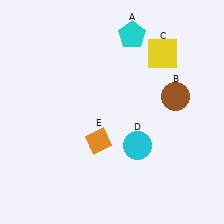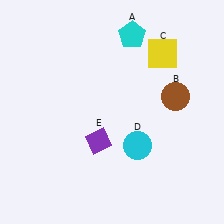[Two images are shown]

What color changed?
The diamond (E) changed from orange in Image 1 to purple in Image 2.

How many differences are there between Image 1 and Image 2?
There is 1 difference between the two images.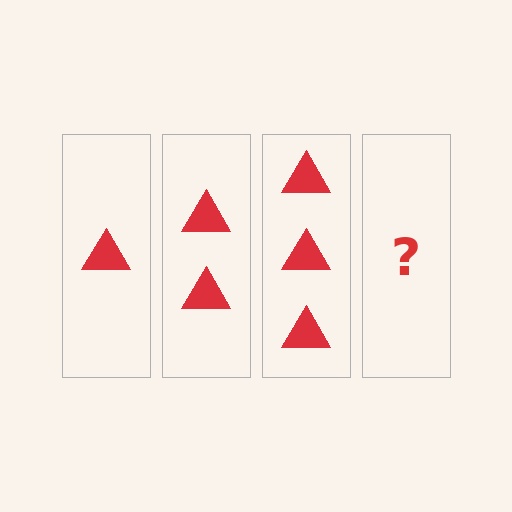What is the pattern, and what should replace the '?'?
The pattern is that each step adds one more triangle. The '?' should be 4 triangles.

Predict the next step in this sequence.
The next step is 4 triangles.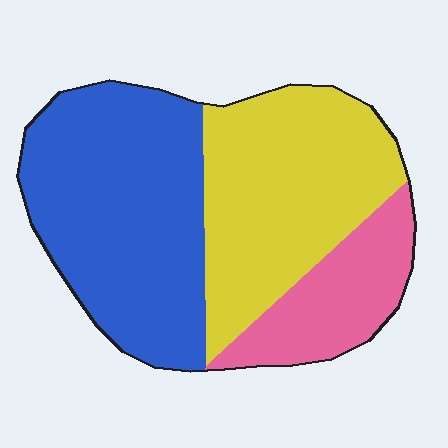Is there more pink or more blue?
Blue.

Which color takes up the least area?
Pink, at roughly 20%.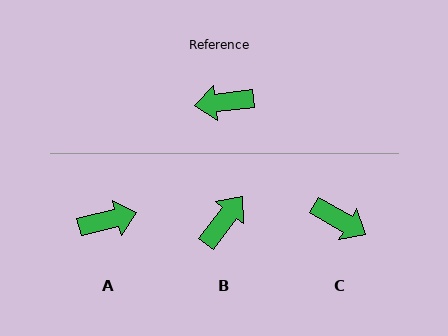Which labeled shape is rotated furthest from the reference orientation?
A, about 173 degrees away.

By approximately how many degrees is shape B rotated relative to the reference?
Approximately 134 degrees clockwise.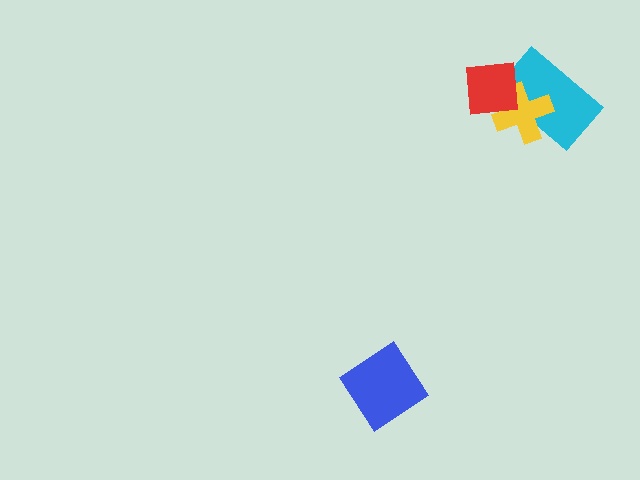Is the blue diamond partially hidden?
No, no other shape covers it.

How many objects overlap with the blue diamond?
0 objects overlap with the blue diamond.